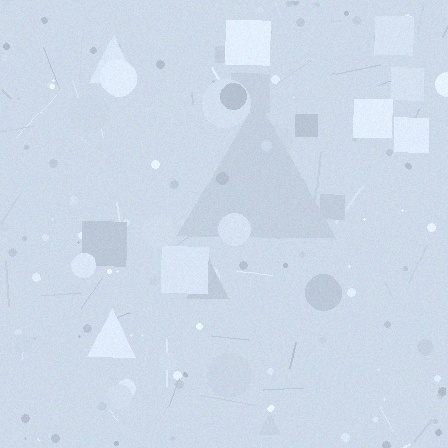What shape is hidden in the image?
A triangle is hidden in the image.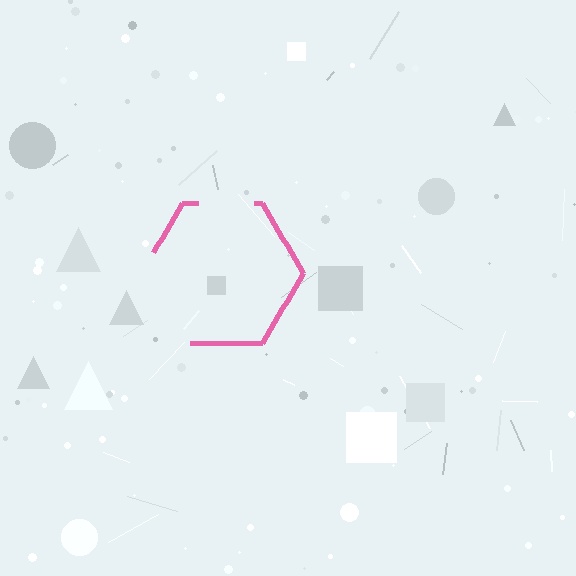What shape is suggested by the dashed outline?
The dashed outline suggests a hexagon.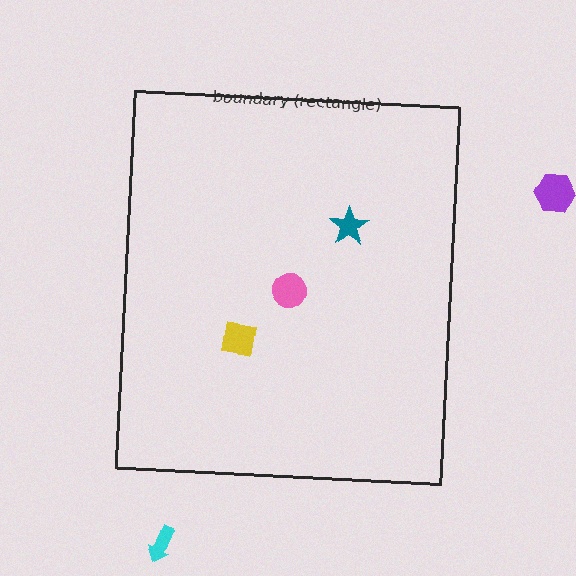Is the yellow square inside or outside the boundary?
Inside.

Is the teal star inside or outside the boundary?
Inside.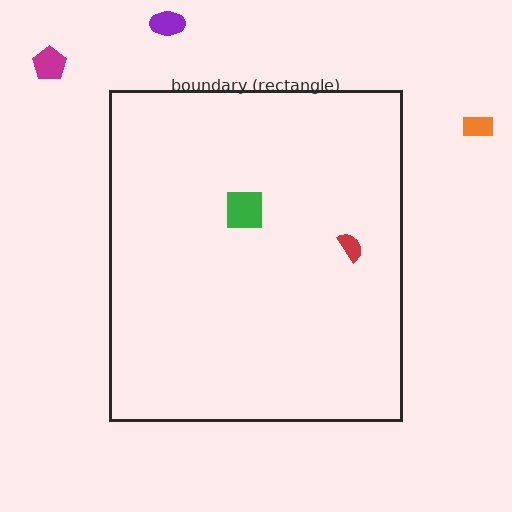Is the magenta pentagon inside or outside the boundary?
Outside.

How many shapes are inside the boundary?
2 inside, 3 outside.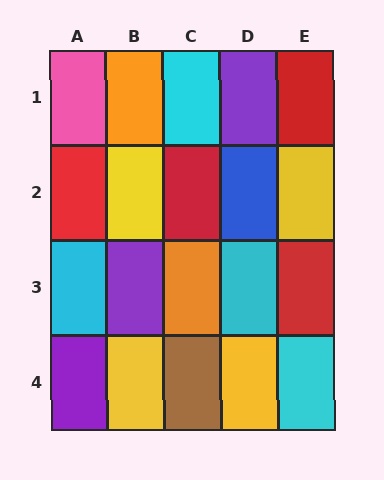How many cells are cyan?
4 cells are cyan.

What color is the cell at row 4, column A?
Purple.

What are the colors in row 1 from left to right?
Pink, orange, cyan, purple, red.